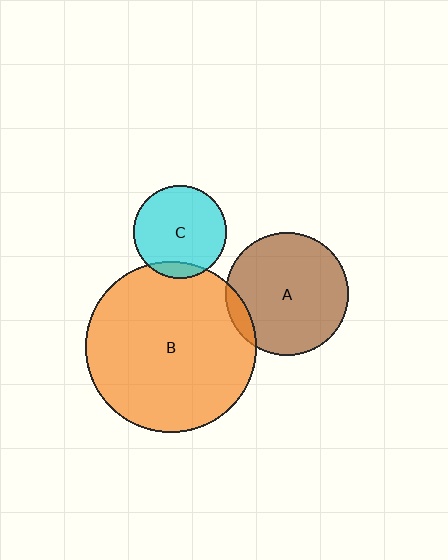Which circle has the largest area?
Circle B (orange).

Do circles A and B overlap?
Yes.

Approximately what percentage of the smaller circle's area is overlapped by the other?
Approximately 10%.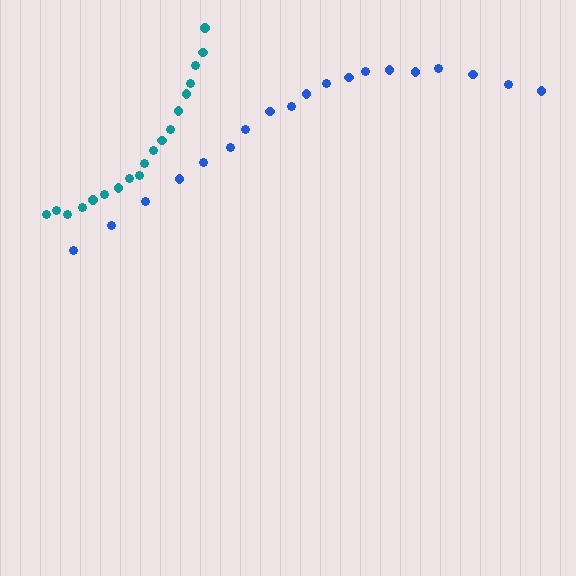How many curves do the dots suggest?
There are 2 distinct paths.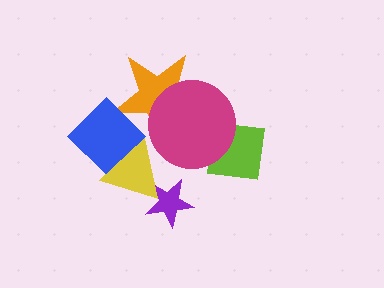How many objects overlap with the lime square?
1 object overlaps with the lime square.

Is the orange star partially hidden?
Yes, it is partially covered by another shape.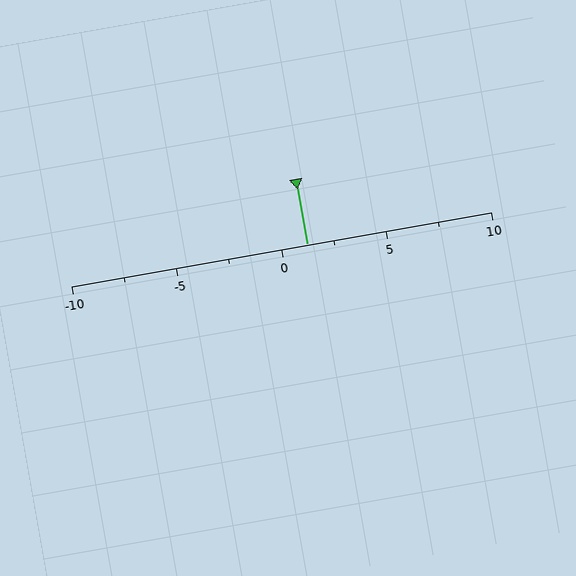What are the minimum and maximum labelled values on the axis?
The axis runs from -10 to 10.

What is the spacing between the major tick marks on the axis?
The major ticks are spaced 5 apart.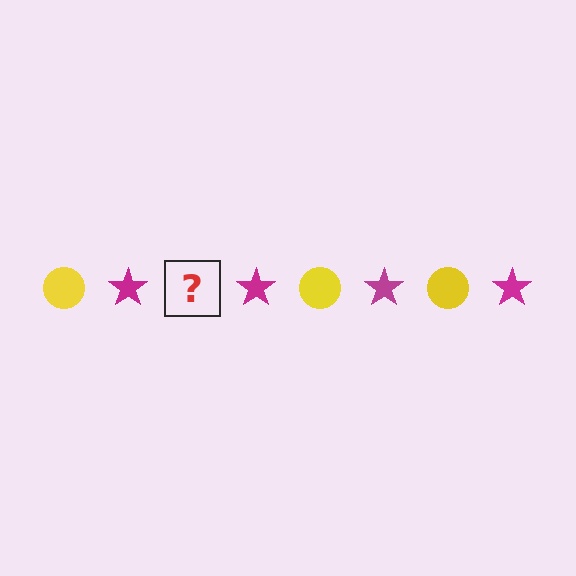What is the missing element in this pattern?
The missing element is a yellow circle.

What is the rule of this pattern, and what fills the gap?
The rule is that the pattern alternates between yellow circle and magenta star. The gap should be filled with a yellow circle.